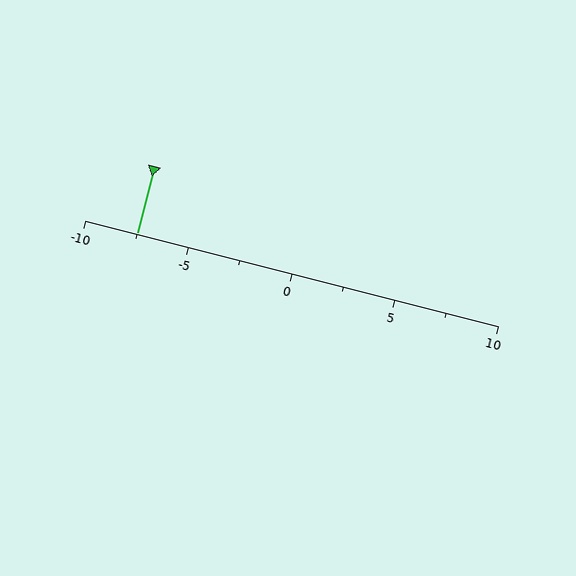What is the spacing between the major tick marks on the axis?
The major ticks are spaced 5 apart.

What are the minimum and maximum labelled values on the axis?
The axis runs from -10 to 10.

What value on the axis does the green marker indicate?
The marker indicates approximately -7.5.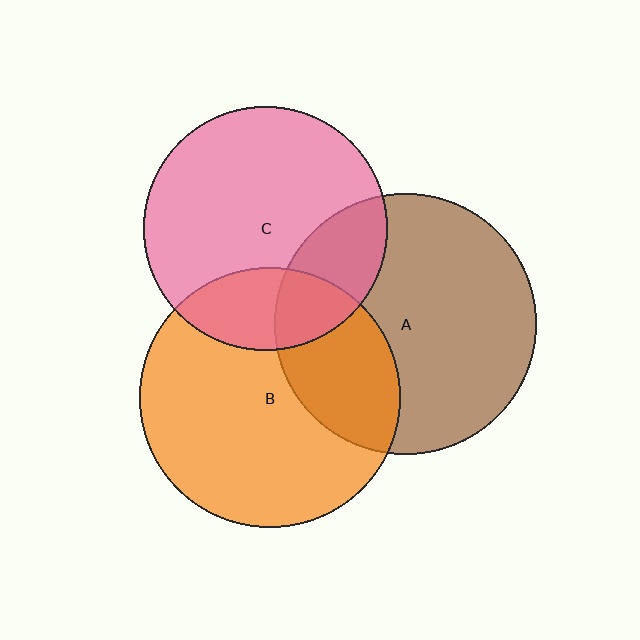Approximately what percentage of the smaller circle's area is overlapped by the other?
Approximately 25%.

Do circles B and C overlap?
Yes.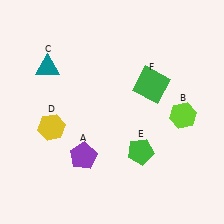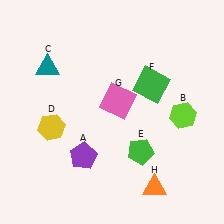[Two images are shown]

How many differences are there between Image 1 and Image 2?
There are 2 differences between the two images.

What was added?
A pink square (G), an orange triangle (H) were added in Image 2.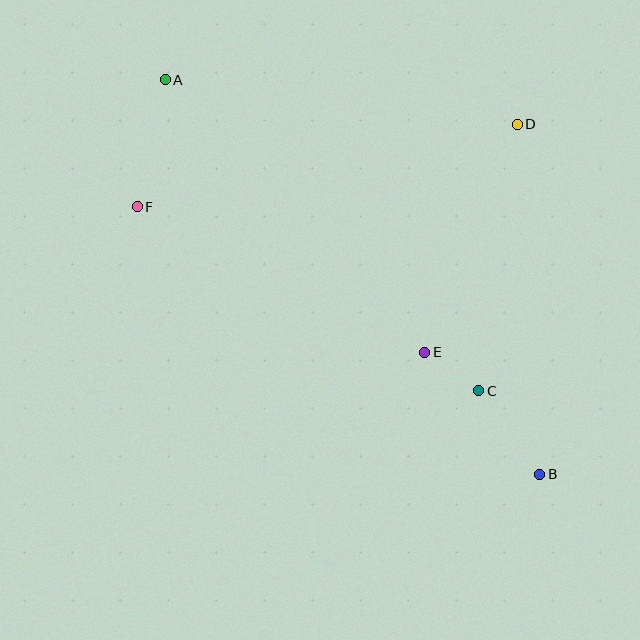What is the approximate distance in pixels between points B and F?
The distance between B and F is approximately 483 pixels.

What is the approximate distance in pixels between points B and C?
The distance between B and C is approximately 103 pixels.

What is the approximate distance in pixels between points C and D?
The distance between C and D is approximately 269 pixels.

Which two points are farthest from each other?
Points A and B are farthest from each other.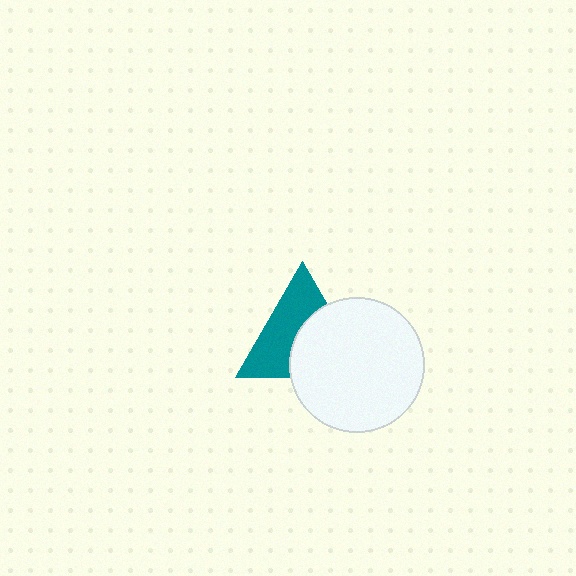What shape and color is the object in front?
The object in front is a white circle.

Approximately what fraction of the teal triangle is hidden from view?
Roughly 47% of the teal triangle is hidden behind the white circle.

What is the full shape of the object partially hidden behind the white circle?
The partially hidden object is a teal triangle.